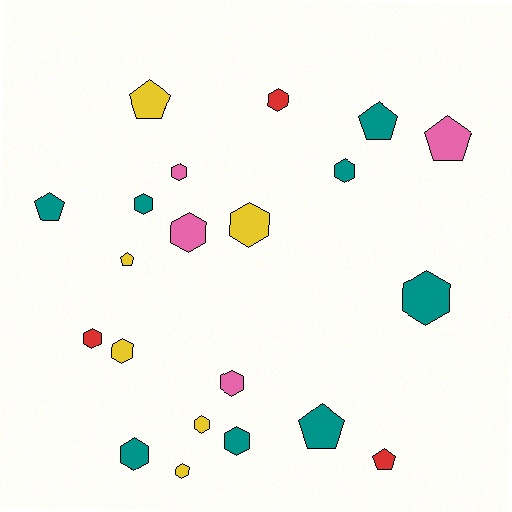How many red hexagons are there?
There are 2 red hexagons.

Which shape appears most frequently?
Hexagon, with 14 objects.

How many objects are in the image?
There are 21 objects.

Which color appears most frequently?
Teal, with 8 objects.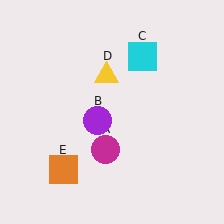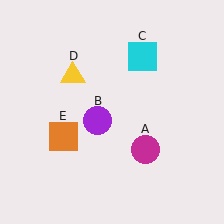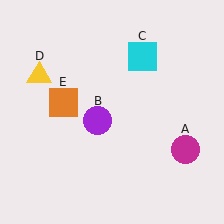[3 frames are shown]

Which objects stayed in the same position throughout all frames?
Purple circle (object B) and cyan square (object C) remained stationary.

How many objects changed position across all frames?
3 objects changed position: magenta circle (object A), yellow triangle (object D), orange square (object E).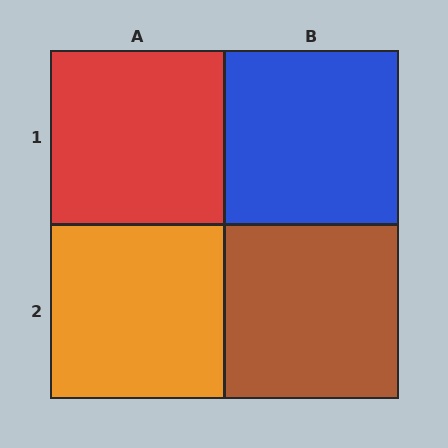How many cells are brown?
1 cell is brown.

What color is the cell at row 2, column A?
Orange.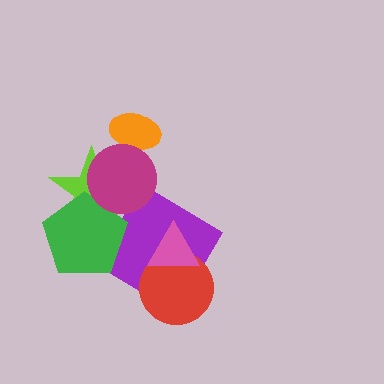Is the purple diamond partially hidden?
Yes, it is partially covered by another shape.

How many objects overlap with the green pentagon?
3 objects overlap with the green pentagon.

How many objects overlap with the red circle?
2 objects overlap with the red circle.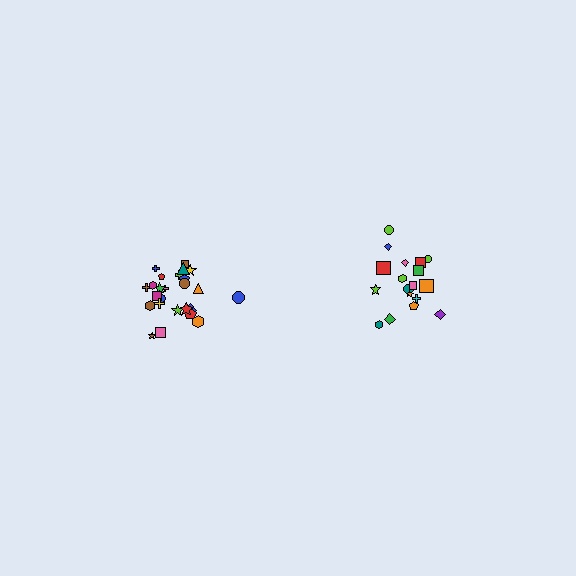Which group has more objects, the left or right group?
The left group.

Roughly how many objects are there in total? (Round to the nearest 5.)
Roughly 45 objects in total.